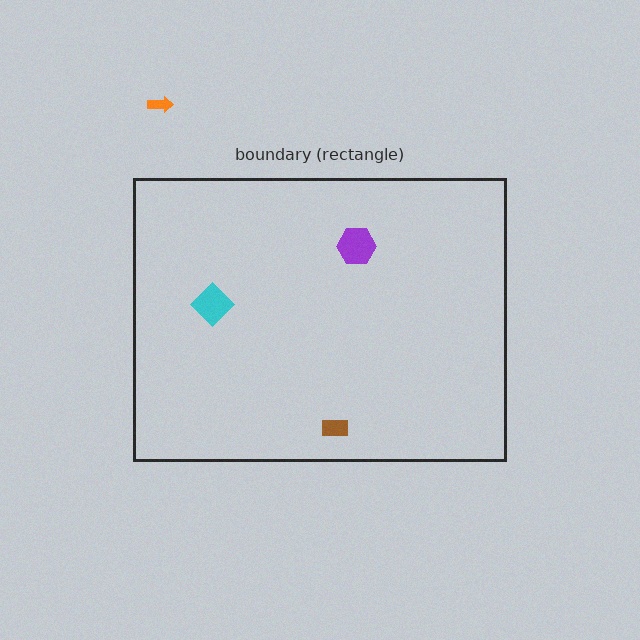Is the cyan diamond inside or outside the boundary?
Inside.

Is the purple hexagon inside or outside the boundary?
Inside.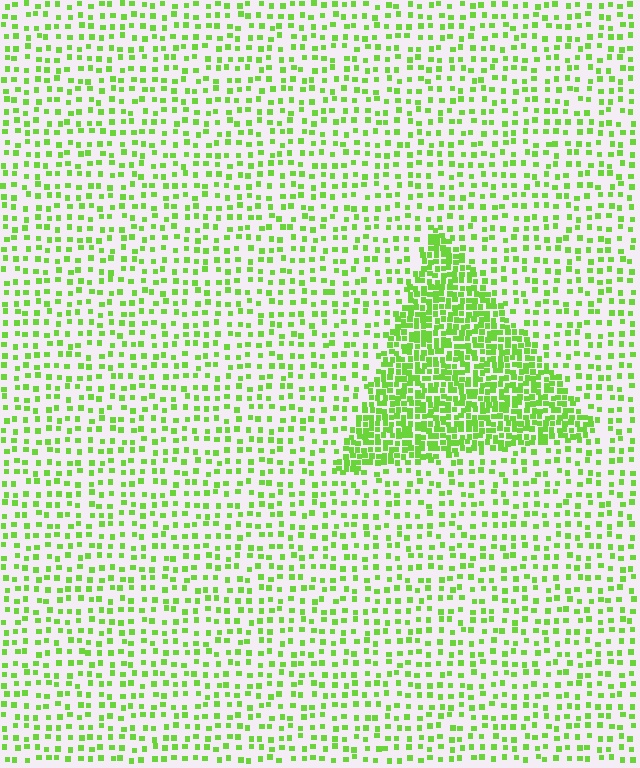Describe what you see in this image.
The image contains small lime elements arranged at two different densities. A triangle-shaped region is visible where the elements are more densely packed than the surrounding area.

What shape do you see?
I see a triangle.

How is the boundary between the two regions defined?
The boundary is defined by a change in element density (approximately 2.7x ratio). All elements are the same color, size, and shape.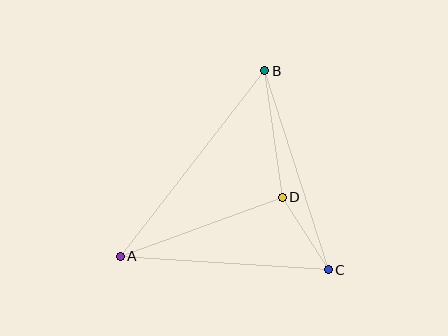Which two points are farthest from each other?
Points A and B are farthest from each other.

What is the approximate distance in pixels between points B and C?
The distance between B and C is approximately 209 pixels.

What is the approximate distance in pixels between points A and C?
The distance between A and C is approximately 209 pixels.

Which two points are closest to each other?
Points C and D are closest to each other.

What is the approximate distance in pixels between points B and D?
The distance between B and D is approximately 128 pixels.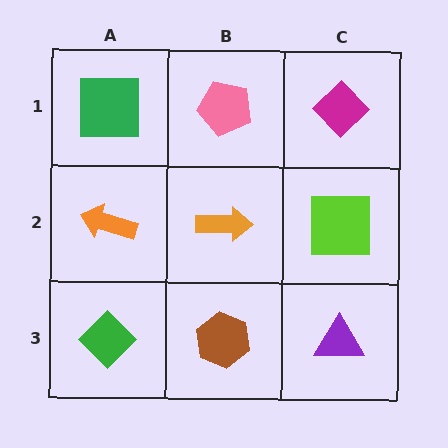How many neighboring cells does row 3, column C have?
2.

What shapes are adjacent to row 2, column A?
A green square (row 1, column A), a green diamond (row 3, column A), an orange arrow (row 2, column B).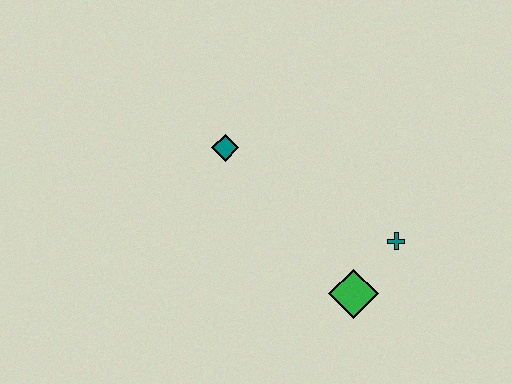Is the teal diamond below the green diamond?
No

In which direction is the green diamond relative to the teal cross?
The green diamond is below the teal cross.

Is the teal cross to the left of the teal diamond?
No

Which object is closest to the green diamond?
The teal cross is closest to the green diamond.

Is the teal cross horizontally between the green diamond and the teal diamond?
No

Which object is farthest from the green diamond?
The teal diamond is farthest from the green diamond.